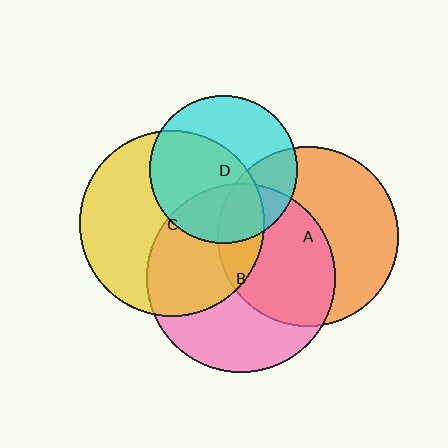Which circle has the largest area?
Circle B (pink).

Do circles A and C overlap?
Yes.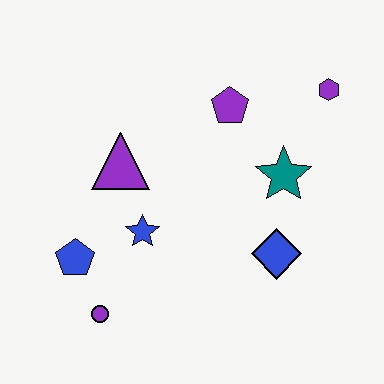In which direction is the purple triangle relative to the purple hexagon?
The purple triangle is to the left of the purple hexagon.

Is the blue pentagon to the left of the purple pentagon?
Yes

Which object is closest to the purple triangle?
The blue star is closest to the purple triangle.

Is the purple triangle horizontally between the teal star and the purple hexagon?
No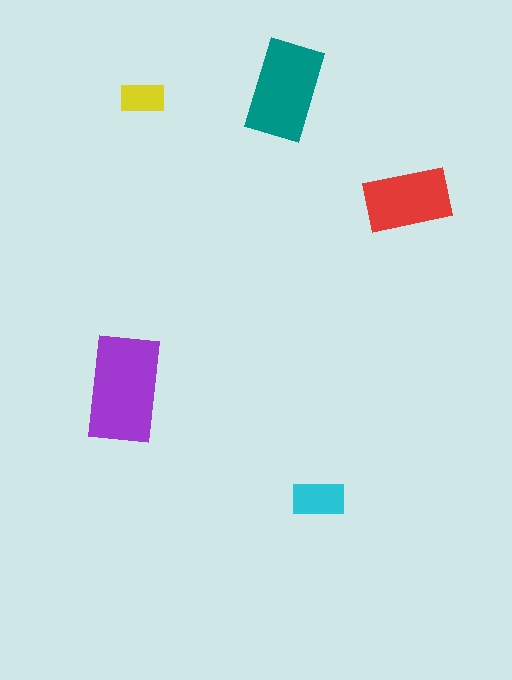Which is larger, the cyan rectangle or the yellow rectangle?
The cyan one.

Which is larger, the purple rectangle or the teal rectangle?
The purple one.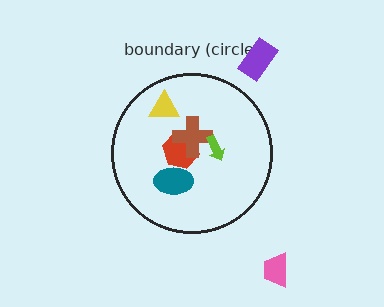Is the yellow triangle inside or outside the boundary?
Inside.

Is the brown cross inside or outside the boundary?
Inside.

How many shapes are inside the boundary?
5 inside, 2 outside.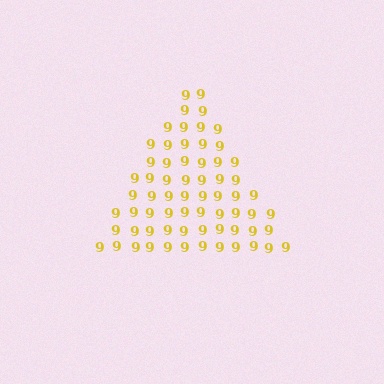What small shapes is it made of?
It is made of small digit 9's.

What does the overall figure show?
The overall figure shows a triangle.